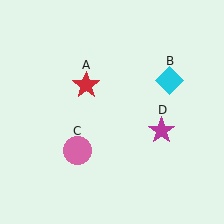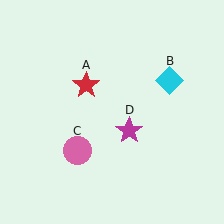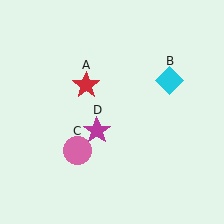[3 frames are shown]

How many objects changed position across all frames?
1 object changed position: magenta star (object D).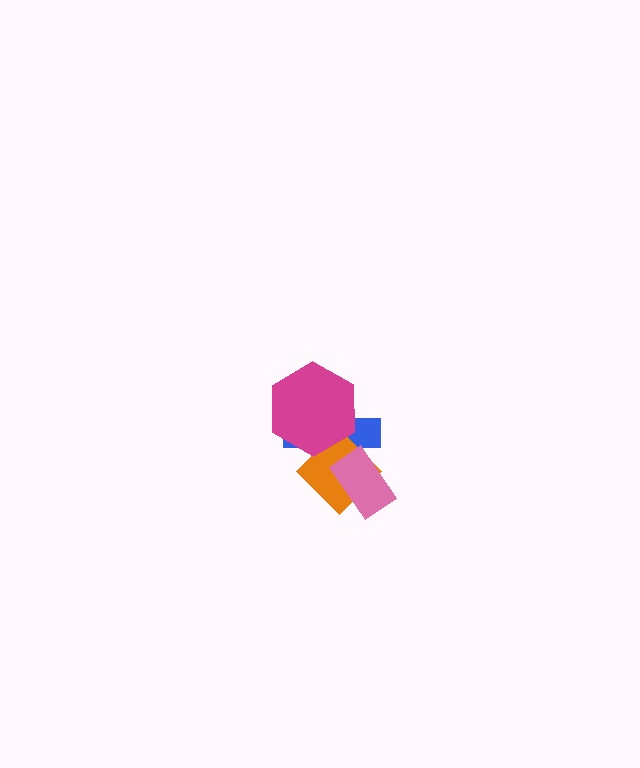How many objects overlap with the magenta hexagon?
2 objects overlap with the magenta hexagon.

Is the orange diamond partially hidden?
Yes, it is partially covered by another shape.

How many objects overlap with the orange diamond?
3 objects overlap with the orange diamond.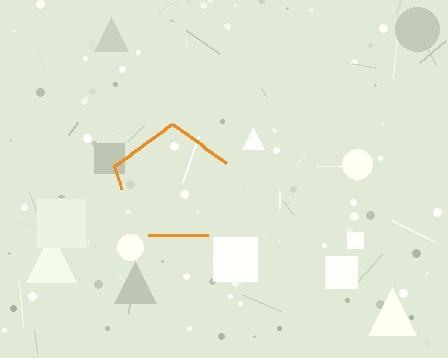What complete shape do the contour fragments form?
The contour fragments form a pentagon.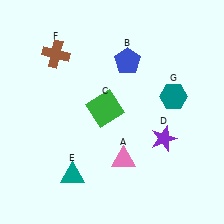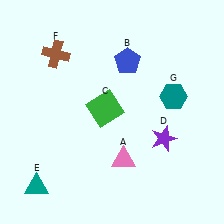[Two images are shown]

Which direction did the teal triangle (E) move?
The teal triangle (E) moved left.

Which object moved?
The teal triangle (E) moved left.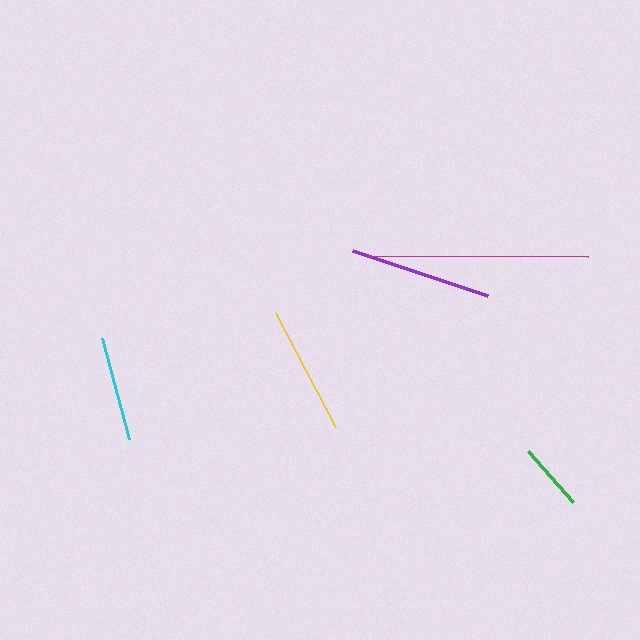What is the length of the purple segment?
The purple segment is approximately 143 pixels long.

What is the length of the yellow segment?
The yellow segment is approximately 129 pixels long.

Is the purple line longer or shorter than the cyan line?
The purple line is longer than the cyan line.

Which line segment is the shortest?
The green line is the shortest at approximately 68 pixels.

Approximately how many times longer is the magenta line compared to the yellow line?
The magenta line is approximately 1.7 times the length of the yellow line.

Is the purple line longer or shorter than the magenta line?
The magenta line is longer than the purple line.